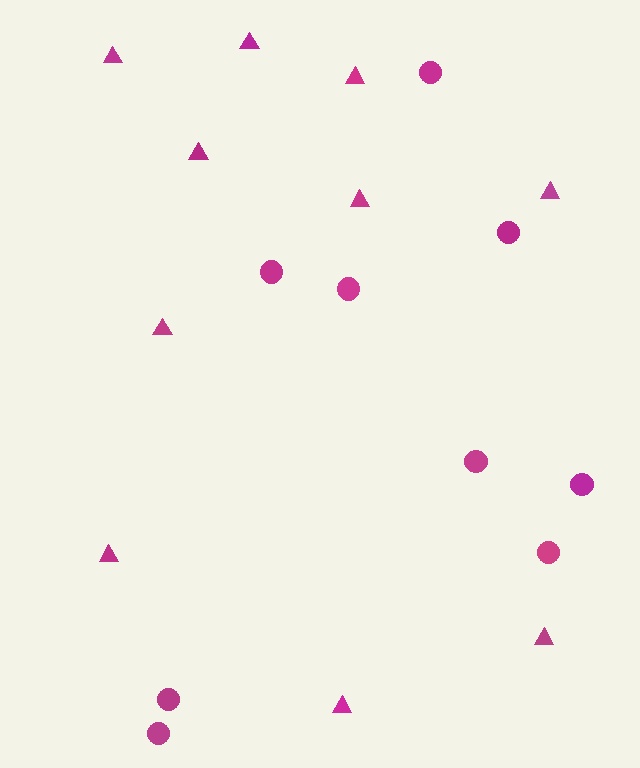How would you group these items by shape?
There are 2 groups: one group of circles (9) and one group of triangles (10).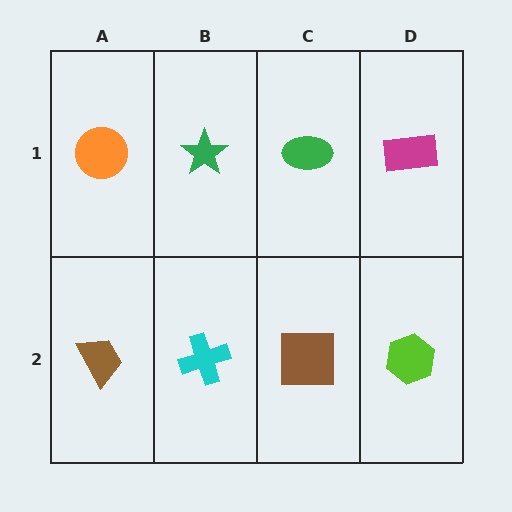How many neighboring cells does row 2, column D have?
2.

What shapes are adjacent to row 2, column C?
A green ellipse (row 1, column C), a cyan cross (row 2, column B), a lime hexagon (row 2, column D).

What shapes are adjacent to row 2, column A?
An orange circle (row 1, column A), a cyan cross (row 2, column B).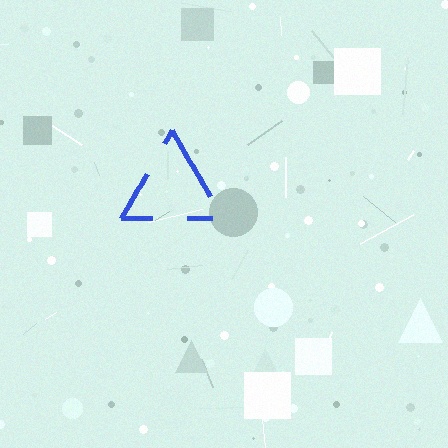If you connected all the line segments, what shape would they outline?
They would outline a triangle.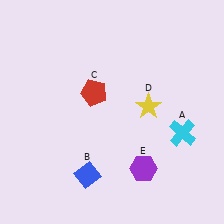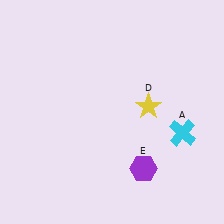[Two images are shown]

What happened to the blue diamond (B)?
The blue diamond (B) was removed in Image 2. It was in the bottom-left area of Image 1.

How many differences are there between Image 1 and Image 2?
There are 2 differences between the two images.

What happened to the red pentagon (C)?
The red pentagon (C) was removed in Image 2. It was in the top-left area of Image 1.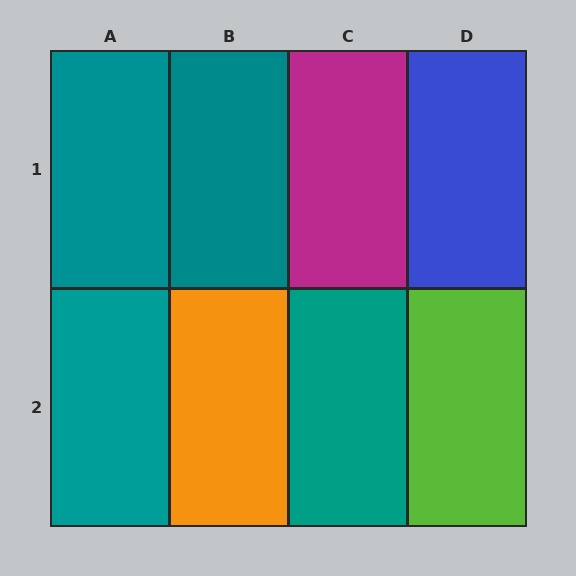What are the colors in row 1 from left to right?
Teal, teal, magenta, blue.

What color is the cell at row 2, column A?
Teal.